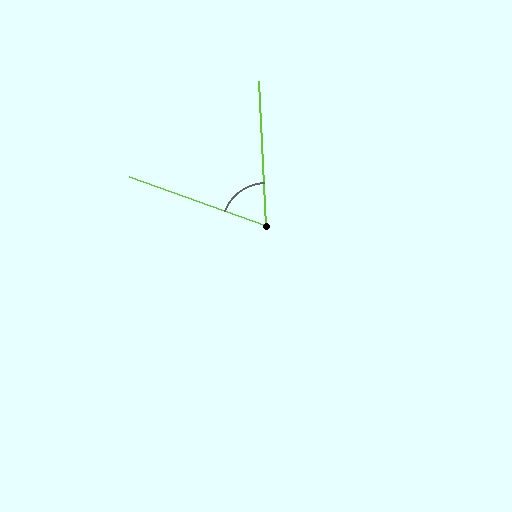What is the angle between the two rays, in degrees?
Approximately 67 degrees.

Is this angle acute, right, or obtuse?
It is acute.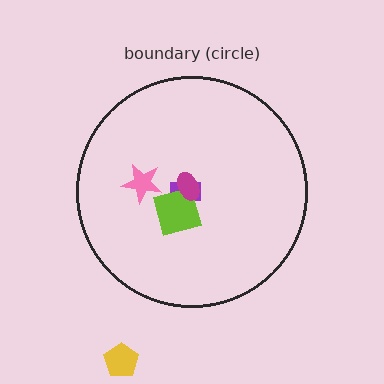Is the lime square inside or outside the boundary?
Inside.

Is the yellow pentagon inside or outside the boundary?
Outside.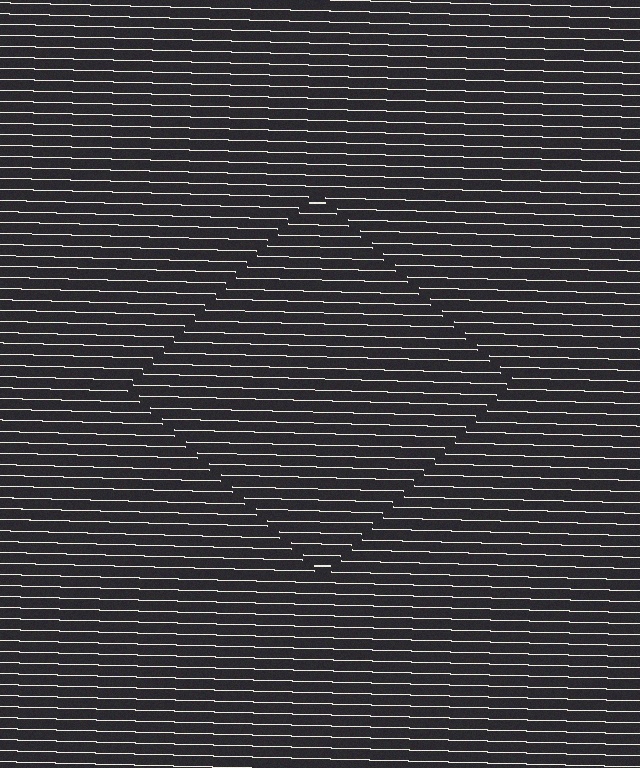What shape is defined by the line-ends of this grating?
An illusory square. The interior of the shape contains the same grating, shifted by half a period — the contour is defined by the phase discontinuity where line-ends from the inner and outer gratings abut.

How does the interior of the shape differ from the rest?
The interior of the shape contains the same grating, shifted by half a period — the contour is defined by the phase discontinuity where line-ends from the inner and outer gratings abut.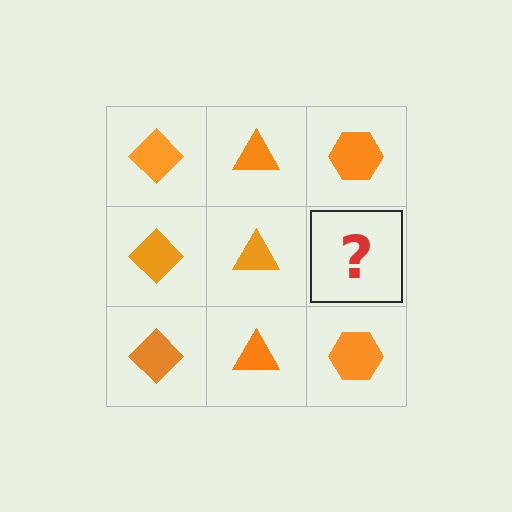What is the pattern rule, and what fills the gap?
The rule is that each column has a consistent shape. The gap should be filled with an orange hexagon.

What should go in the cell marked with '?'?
The missing cell should contain an orange hexagon.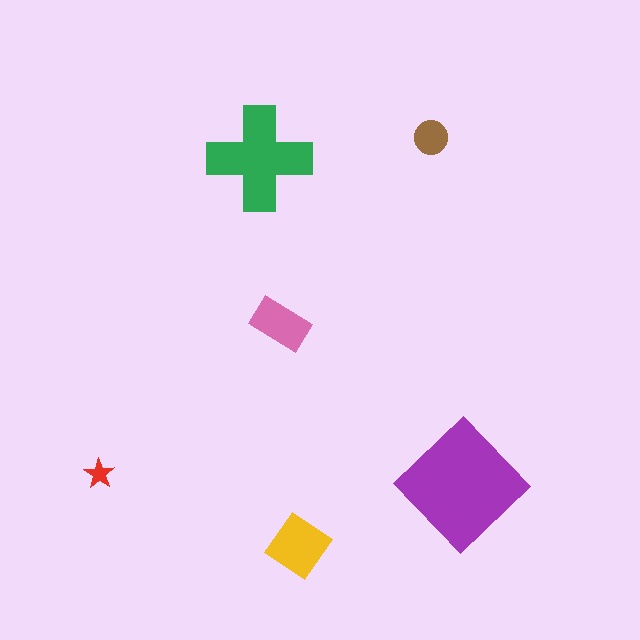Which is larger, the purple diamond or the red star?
The purple diamond.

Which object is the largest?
The purple diamond.